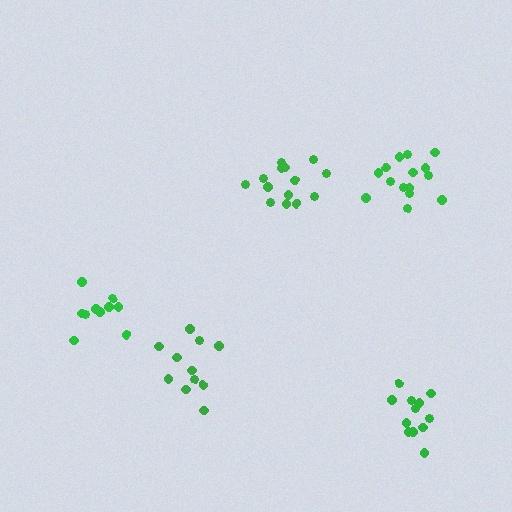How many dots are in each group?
Group 1: 12 dots, Group 2: 14 dots, Group 3: 15 dots, Group 4: 10 dots, Group 5: 11 dots (62 total).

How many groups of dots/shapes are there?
There are 5 groups.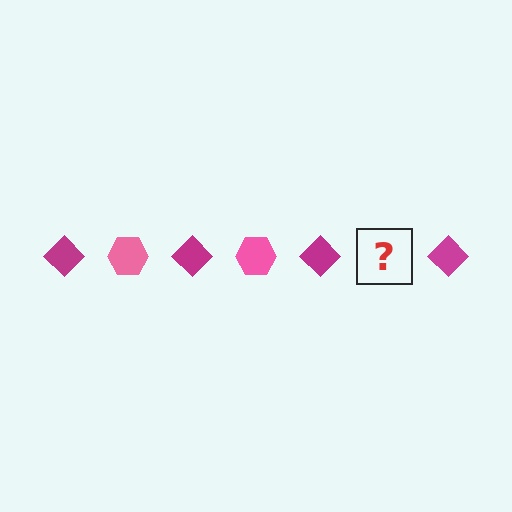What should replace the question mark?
The question mark should be replaced with a pink hexagon.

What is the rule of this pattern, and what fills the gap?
The rule is that the pattern alternates between magenta diamond and pink hexagon. The gap should be filled with a pink hexagon.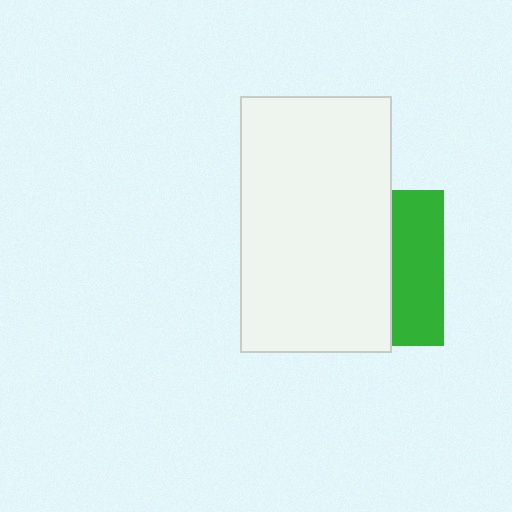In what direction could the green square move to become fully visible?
The green square could move right. That would shift it out from behind the white rectangle entirely.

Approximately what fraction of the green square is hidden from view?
Roughly 67% of the green square is hidden behind the white rectangle.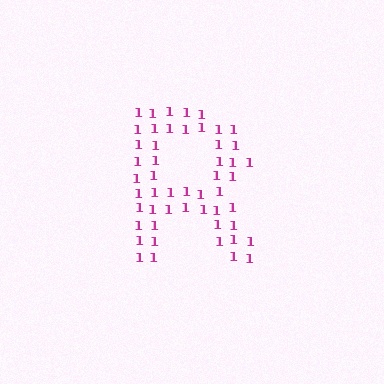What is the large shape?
The large shape is the letter R.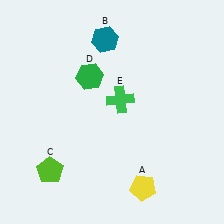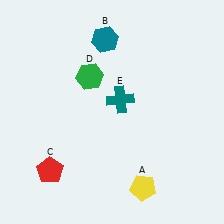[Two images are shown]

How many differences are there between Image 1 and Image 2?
There are 2 differences between the two images.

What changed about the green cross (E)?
In Image 1, E is green. In Image 2, it changed to teal.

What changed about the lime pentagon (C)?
In Image 1, C is lime. In Image 2, it changed to red.